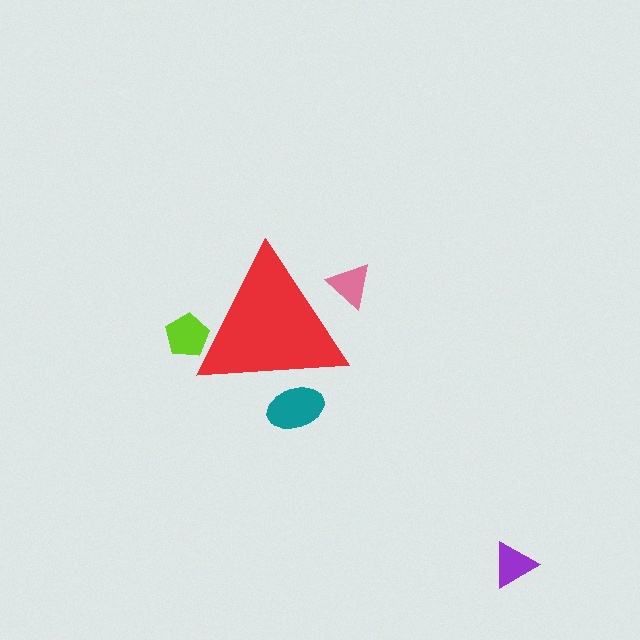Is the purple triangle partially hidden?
No, the purple triangle is fully visible.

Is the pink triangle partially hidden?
Yes, the pink triangle is partially hidden behind the red triangle.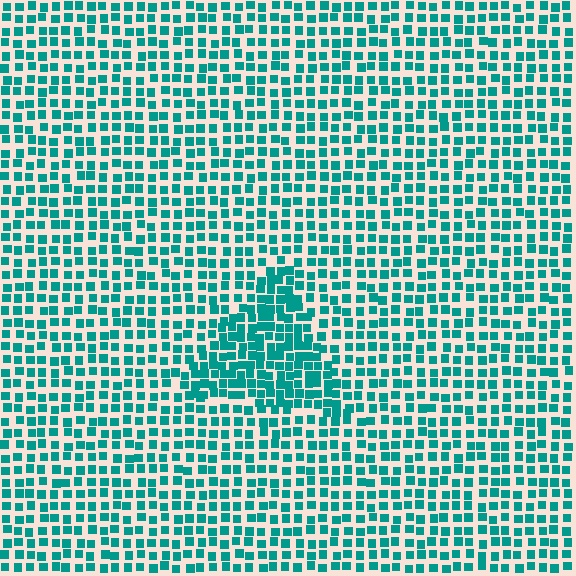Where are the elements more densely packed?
The elements are more densely packed inside the triangle boundary.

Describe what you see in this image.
The image contains small teal elements arranged at two different densities. A triangle-shaped region is visible where the elements are more densely packed than the surrounding area.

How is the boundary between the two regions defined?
The boundary is defined by a change in element density (approximately 1.7x ratio). All elements are the same color, size, and shape.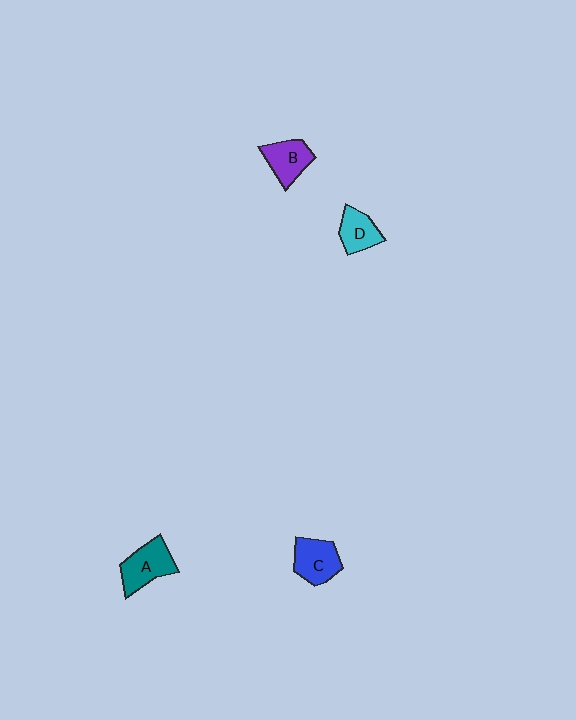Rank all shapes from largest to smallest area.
From largest to smallest: A (teal), C (blue), B (purple), D (cyan).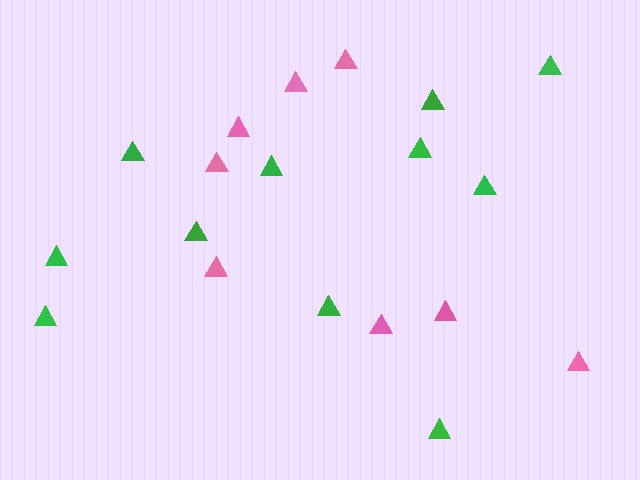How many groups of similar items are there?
There are 2 groups: one group of green triangles (11) and one group of pink triangles (8).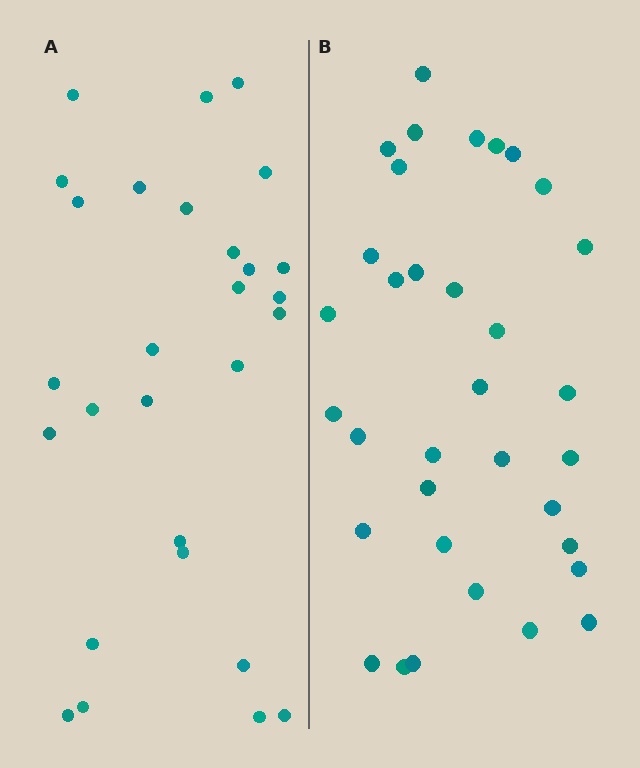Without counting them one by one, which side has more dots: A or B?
Region B (the right region) has more dots.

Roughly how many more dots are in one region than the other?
Region B has about 6 more dots than region A.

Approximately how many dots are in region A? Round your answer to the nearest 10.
About 30 dots. (The exact count is 28, which rounds to 30.)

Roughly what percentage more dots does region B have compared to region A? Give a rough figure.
About 20% more.